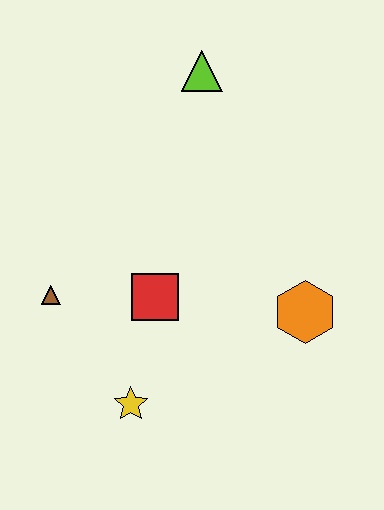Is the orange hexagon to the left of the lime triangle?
No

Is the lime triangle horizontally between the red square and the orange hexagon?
Yes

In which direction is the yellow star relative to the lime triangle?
The yellow star is below the lime triangle.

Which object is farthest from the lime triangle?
The yellow star is farthest from the lime triangle.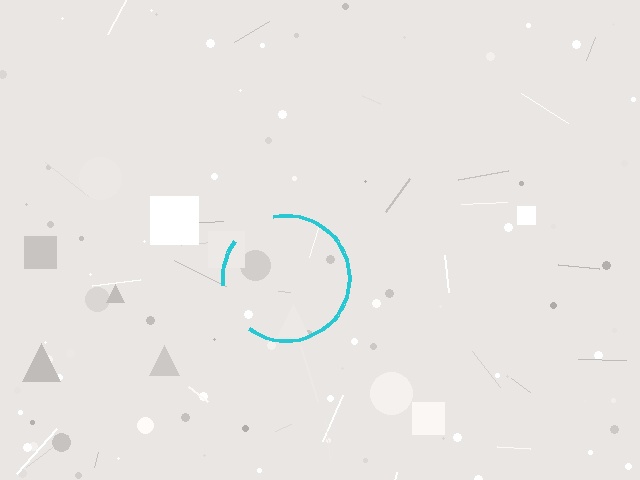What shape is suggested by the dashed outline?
The dashed outline suggests a circle.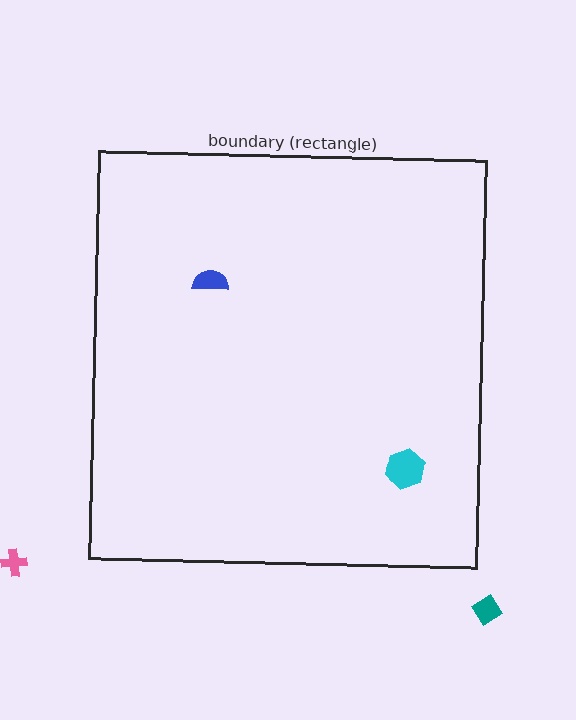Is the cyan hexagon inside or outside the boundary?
Inside.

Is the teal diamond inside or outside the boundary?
Outside.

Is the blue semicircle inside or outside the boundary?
Inside.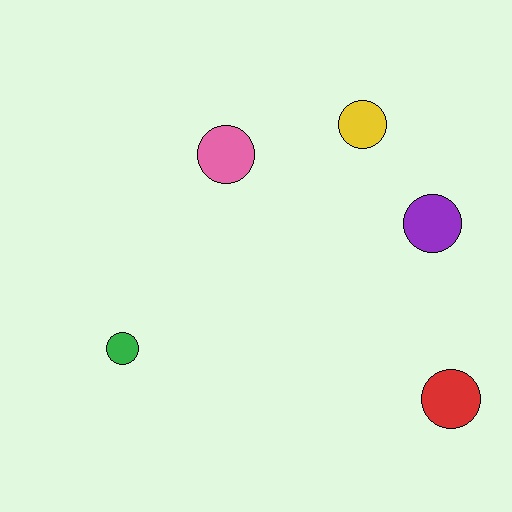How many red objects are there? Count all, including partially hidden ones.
There is 1 red object.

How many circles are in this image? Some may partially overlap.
There are 5 circles.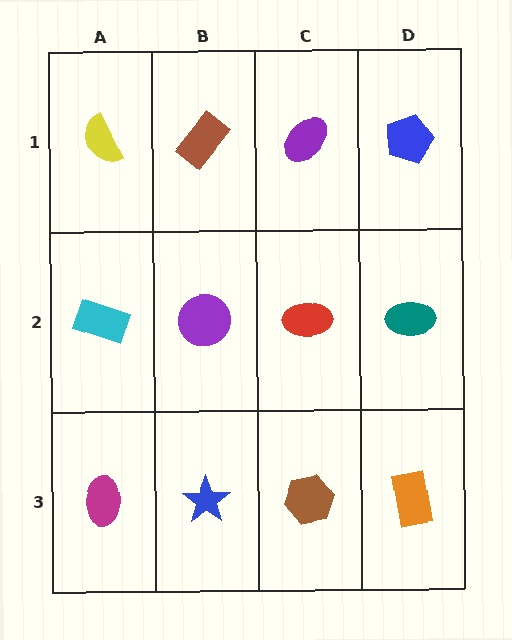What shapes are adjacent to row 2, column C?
A purple ellipse (row 1, column C), a brown hexagon (row 3, column C), a purple circle (row 2, column B), a teal ellipse (row 2, column D).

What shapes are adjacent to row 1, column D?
A teal ellipse (row 2, column D), a purple ellipse (row 1, column C).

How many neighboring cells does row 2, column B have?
4.